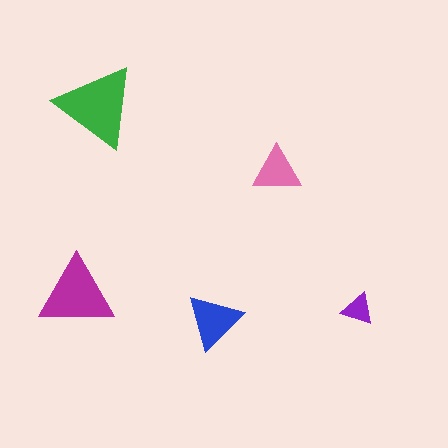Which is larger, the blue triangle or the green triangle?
The green one.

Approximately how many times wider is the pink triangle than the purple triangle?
About 1.5 times wider.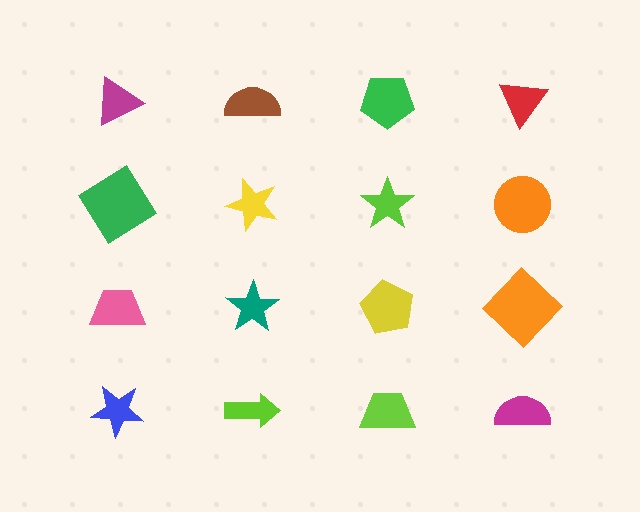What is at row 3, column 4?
An orange diamond.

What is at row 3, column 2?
A teal star.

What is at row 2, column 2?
A yellow star.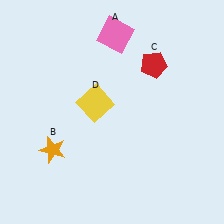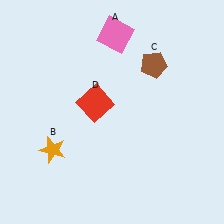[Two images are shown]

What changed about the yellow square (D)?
In Image 1, D is yellow. In Image 2, it changed to red.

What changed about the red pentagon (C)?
In Image 1, C is red. In Image 2, it changed to brown.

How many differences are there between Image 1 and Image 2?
There are 2 differences between the two images.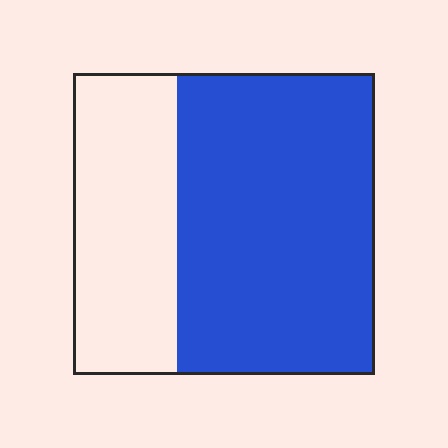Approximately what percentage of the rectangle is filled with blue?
Approximately 65%.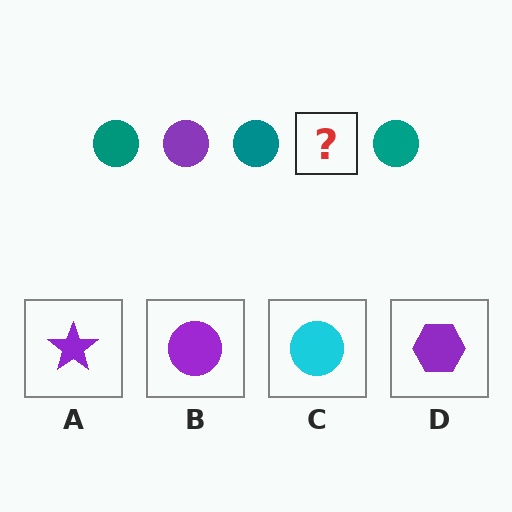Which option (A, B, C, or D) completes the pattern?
B.